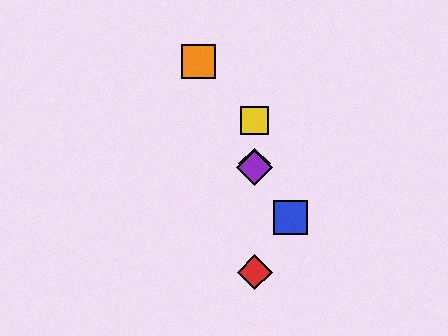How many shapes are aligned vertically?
4 shapes (the red diamond, the green diamond, the yellow square, the purple diamond) are aligned vertically.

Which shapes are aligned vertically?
The red diamond, the green diamond, the yellow square, the purple diamond are aligned vertically.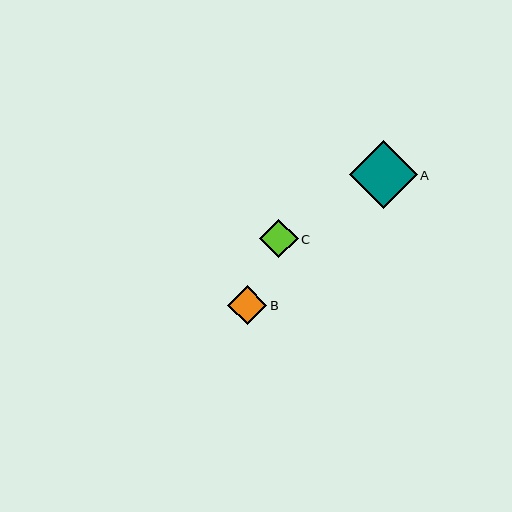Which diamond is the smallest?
Diamond C is the smallest with a size of approximately 39 pixels.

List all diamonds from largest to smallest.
From largest to smallest: A, B, C.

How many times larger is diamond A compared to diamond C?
Diamond A is approximately 1.7 times the size of diamond C.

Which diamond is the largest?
Diamond A is the largest with a size of approximately 67 pixels.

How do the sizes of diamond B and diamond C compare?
Diamond B and diamond C are approximately the same size.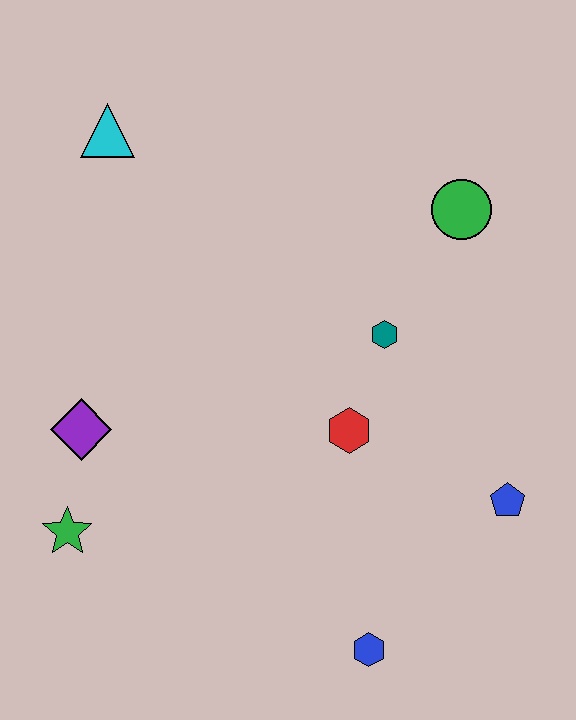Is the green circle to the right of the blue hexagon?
Yes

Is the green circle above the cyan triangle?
No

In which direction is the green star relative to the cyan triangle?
The green star is below the cyan triangle.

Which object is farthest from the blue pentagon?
The cyan triangle is farthest from the blue pentagon.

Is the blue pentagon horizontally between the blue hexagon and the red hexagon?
No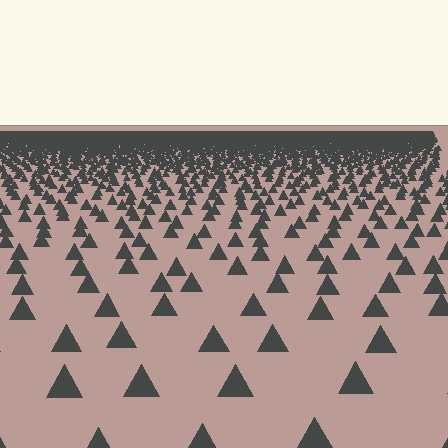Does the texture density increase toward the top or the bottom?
Density increases toward the top.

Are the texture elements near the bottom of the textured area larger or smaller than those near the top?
Larger. Near the bottom, elements are closer to the viewer and appear at a bigger on-screen size.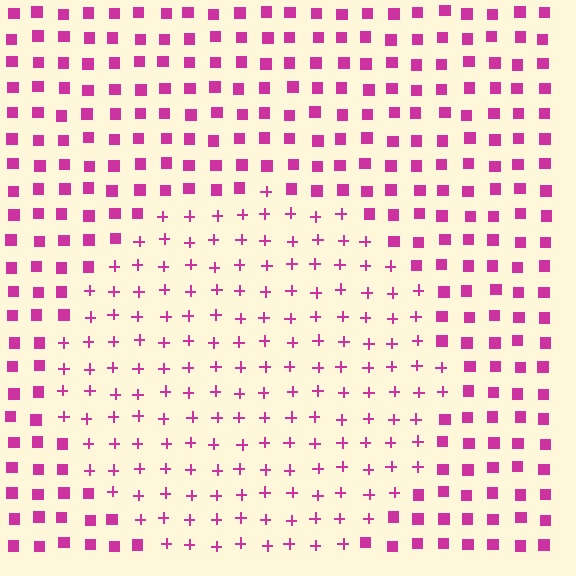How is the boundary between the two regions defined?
The boundary is defined by a change in element shape: plus signs inside vs. squares outside. All elements share the same color and spacing.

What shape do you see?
I see a circle.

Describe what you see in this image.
The image is filled with small magenta elements arranged in a uniform grid. A circle-shaped region contains plus signs, while the surrounding area contains squares. The boundary is defined purely by the change in element shape.